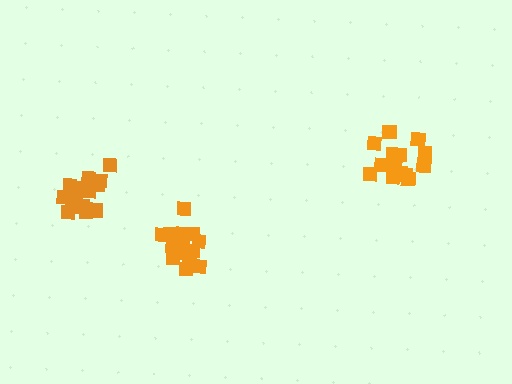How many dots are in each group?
Group 1: 15 dots, Group 2: 15 dots, Group 3: 16 dots (46 total).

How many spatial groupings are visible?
There are 3 spatial groupings.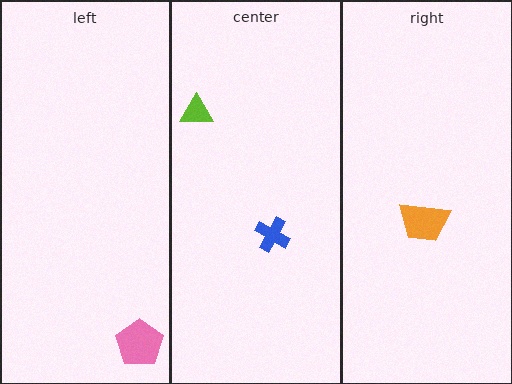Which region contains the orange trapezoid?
The right region.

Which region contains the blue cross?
The center region.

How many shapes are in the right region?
1.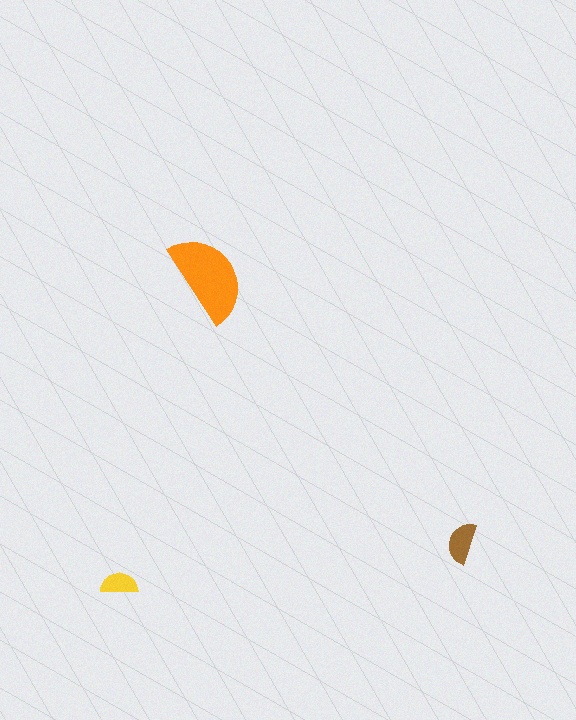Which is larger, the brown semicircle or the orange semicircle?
The orange one.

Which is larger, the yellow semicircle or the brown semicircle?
The brown one.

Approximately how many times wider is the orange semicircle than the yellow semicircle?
About 2.5 times wider.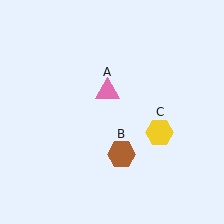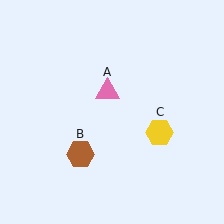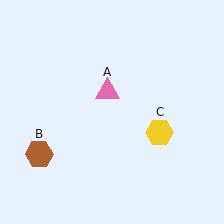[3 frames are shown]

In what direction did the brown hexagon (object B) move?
The brown hexagon (object B) moved left.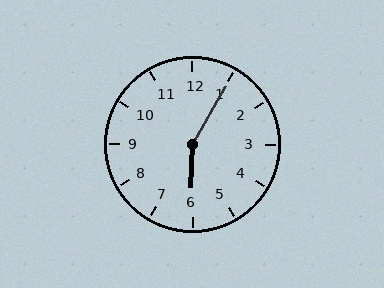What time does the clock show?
6:05.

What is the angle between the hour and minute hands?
Approximately 152 degrees.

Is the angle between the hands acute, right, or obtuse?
It is obtuse.